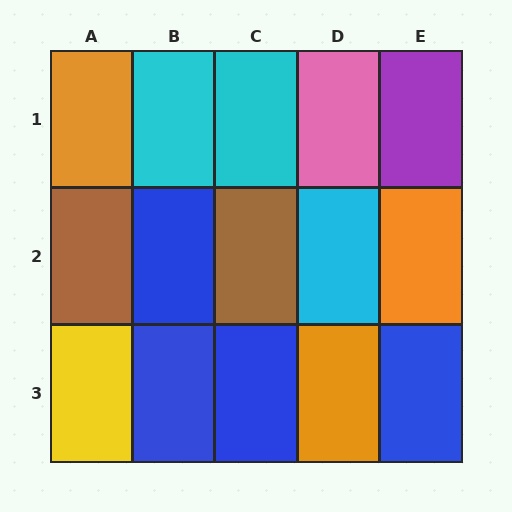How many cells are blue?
4 cells are blue.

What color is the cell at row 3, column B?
Blue.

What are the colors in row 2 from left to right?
Brown, blue, brown, cyan, orange.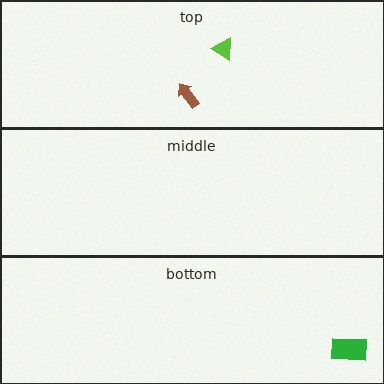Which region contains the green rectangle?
The bottom region.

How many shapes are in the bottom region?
1.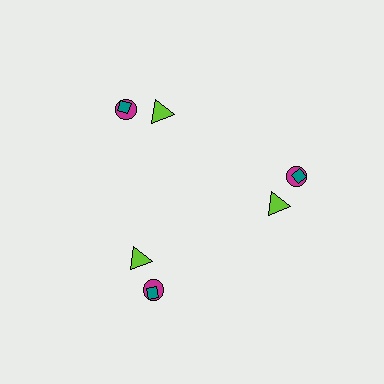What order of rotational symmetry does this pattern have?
This pattern has 3-fold rotational symmetry.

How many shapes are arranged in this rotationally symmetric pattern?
There are 9 shapes, arranged in 3 groups of 3.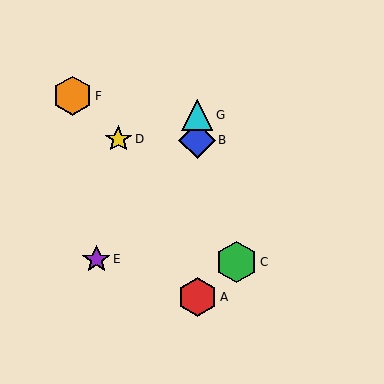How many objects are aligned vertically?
3 objects (A, B, G) are aligned vertically.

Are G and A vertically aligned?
Yes, both are at x≈197.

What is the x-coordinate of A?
Object A is at x≈197.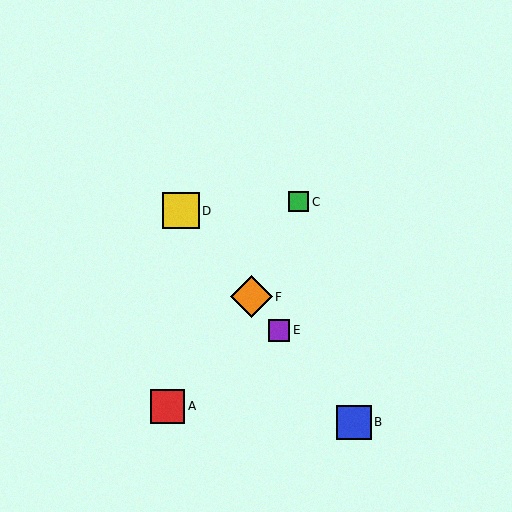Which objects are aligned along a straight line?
Objects B, D, E, F are aligned along a straight line.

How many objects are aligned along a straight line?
4 objects (B, D, E, F) are aligned along a straight line.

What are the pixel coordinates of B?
Object B is at (354, 422).